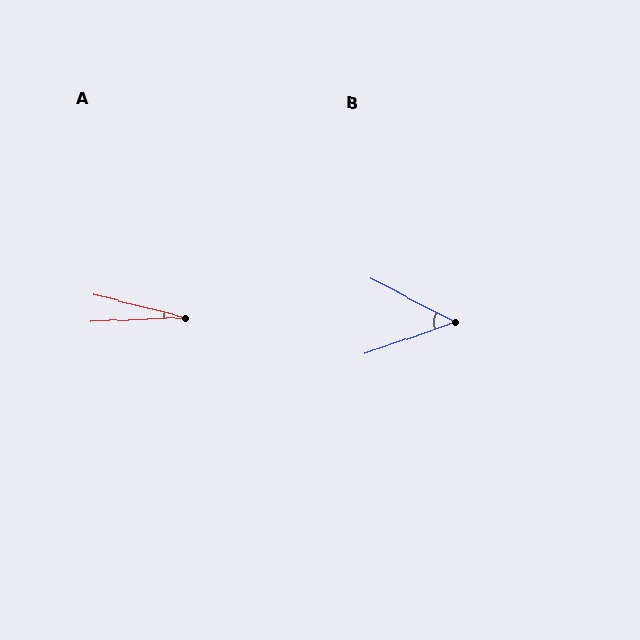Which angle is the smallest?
A, at approximately 16 degrees.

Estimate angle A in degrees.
Approximately 16 degrees.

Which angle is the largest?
B, at approximately 46 degrees.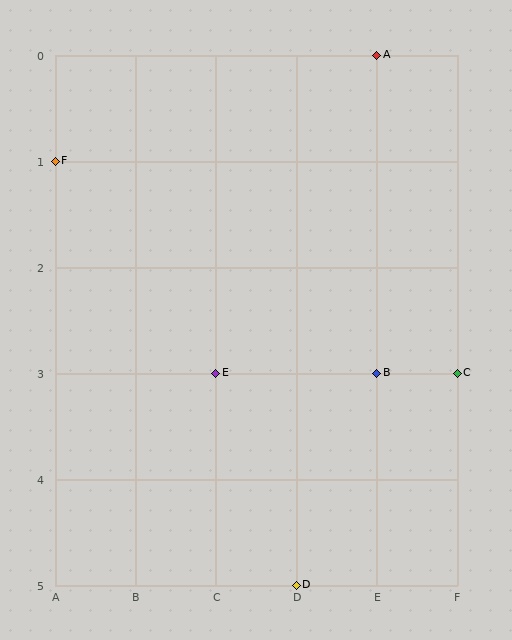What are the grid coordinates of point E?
Point E is at grid coordinates (C, 3).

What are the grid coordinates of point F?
Point F is at grid coordinates (A, 1).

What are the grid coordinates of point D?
Point D is at grid coordinates (D, 5).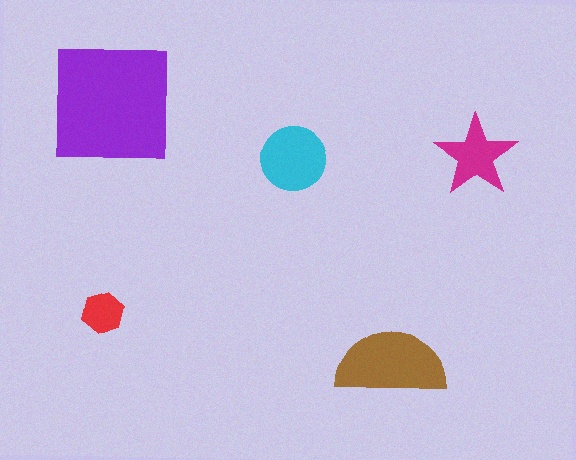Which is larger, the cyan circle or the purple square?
The purple square.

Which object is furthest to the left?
The red hexagon is leftmost.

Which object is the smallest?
The red hexagon.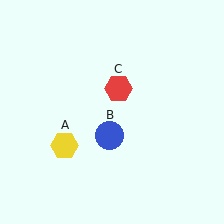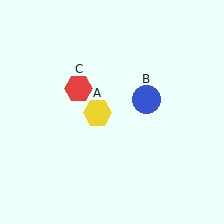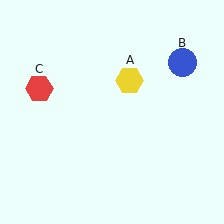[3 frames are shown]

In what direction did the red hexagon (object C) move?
The red hexagon (object C) moved left.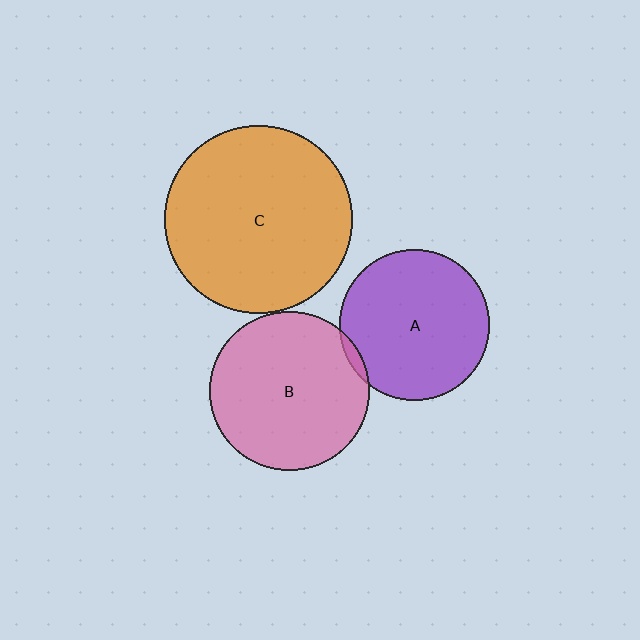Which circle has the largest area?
Circle C (orange).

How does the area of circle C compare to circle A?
Approximately 1.6 times.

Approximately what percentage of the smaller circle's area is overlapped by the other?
Approximately 5%.